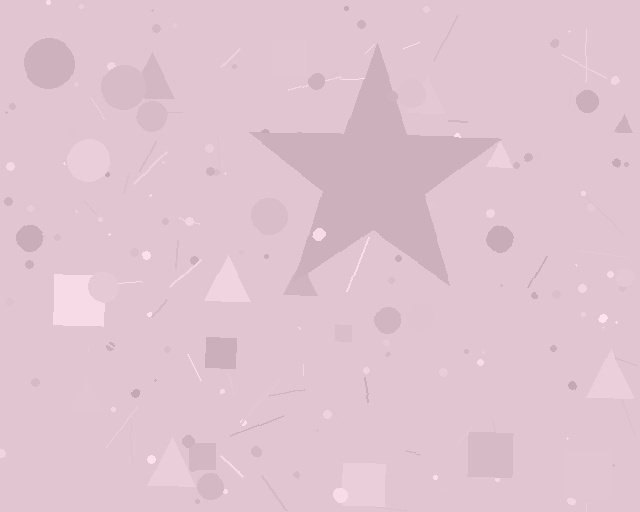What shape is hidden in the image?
A star is hidden in the image.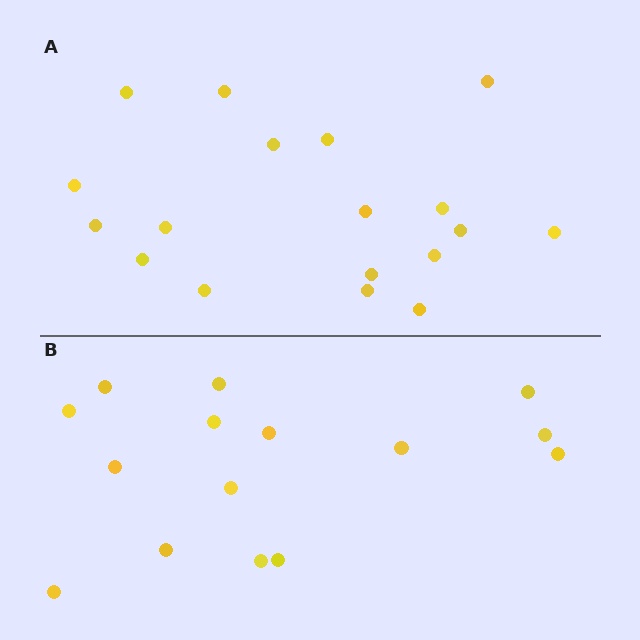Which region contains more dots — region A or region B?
Region A (the top region) has more dots.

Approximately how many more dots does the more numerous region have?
Region A has just a few more — roughly 2 or 3 more dots than region B.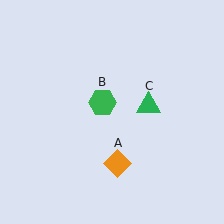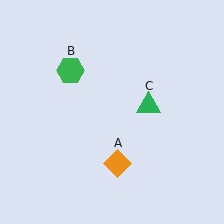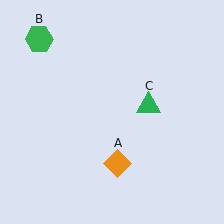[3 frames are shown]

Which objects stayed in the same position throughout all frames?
Orange diamond (object A) and green triangle (object C) remained stationary.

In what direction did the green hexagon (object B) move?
The green hexagon (object B) moved up and to the left.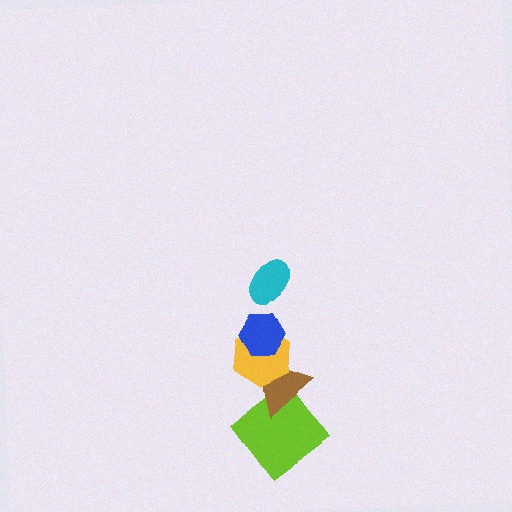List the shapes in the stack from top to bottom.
From top to bottom: the cyan ellipse, the blue hexagon, the yellow hexagon, the brown triangle, the lime diamond.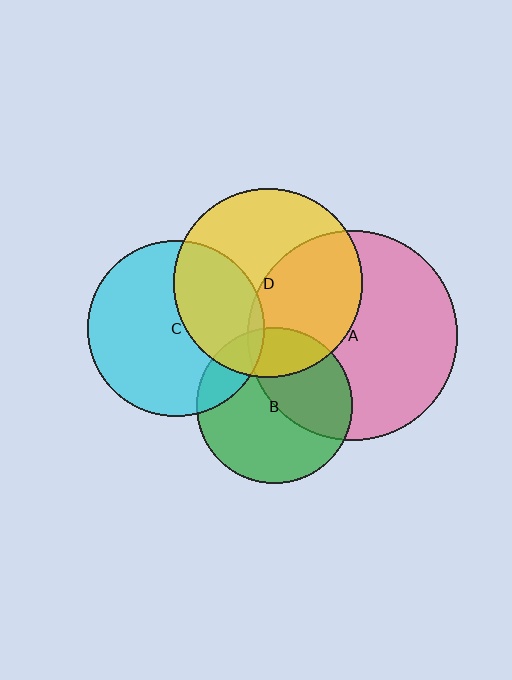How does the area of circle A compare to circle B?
Approximately 1.8 times.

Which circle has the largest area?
Circle A (pink).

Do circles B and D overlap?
Yes.